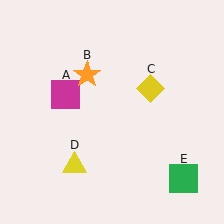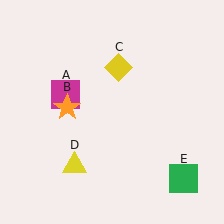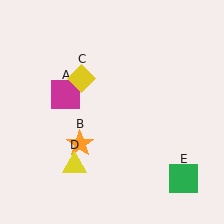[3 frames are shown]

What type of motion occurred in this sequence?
The orange star (object B), yellow diamond (object C) rotated counterclockwise around the center of the scene.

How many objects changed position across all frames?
2 objects changed position: orange star (object B), yellow diamond (object C).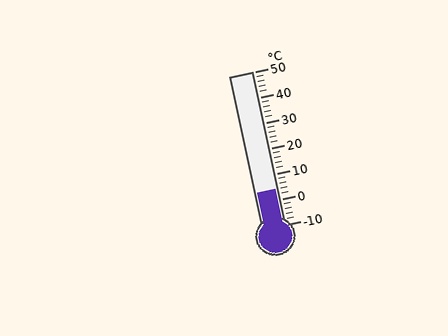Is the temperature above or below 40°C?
The temperature is below 40°C.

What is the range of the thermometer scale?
The thermometer scale ranges from -10°C to 50°C.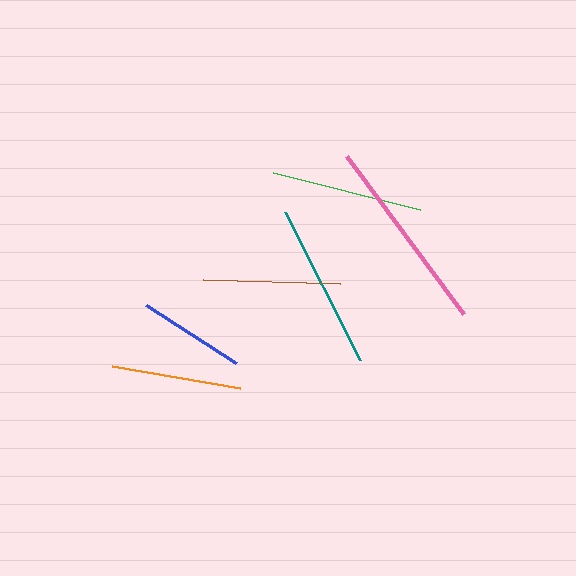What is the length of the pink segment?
The pink segment is approximately 197 pixels long.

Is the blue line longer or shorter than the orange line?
The orange line is longer than the blue line.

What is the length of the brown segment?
The brown segment is approximately 137 pixels long.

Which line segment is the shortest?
The blue line is the shortest at approximately 107 pixels.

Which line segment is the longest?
The pink line is the longest at approximately 197 pixels.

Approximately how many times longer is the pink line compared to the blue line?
The pink line is approximately 1.8 times the length of the blue line.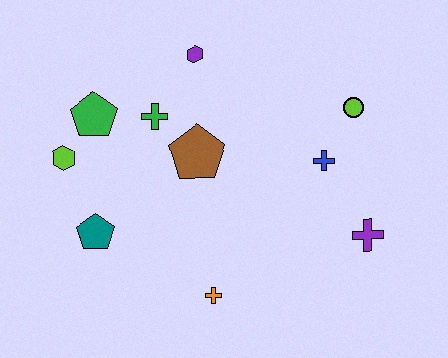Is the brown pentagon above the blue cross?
Yes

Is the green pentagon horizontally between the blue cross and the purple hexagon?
No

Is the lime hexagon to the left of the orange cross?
Yes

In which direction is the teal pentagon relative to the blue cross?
The teal pentagon is to the left of the blue cross.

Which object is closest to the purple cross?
The blue cross is closest to the purple cross.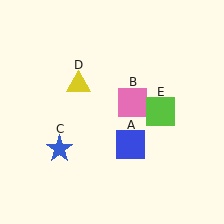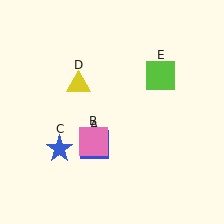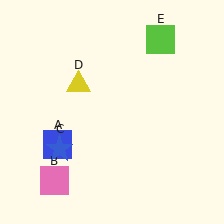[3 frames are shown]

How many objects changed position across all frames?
3 objects changed position: blue square (object A), pink square (object B), lime square (object E).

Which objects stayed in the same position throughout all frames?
Blue star (object C) and yellow triangle (object D) remained stationary.